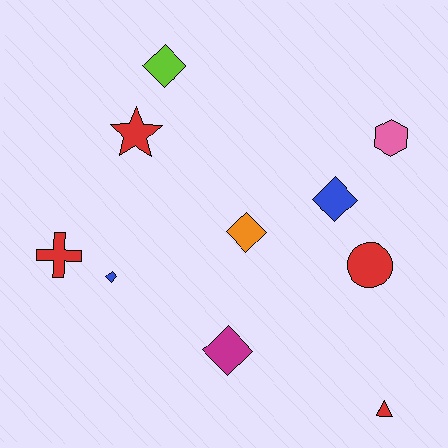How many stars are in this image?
There is 1 star.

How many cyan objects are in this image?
There are no cyan objects.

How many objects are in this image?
There are 10 objects.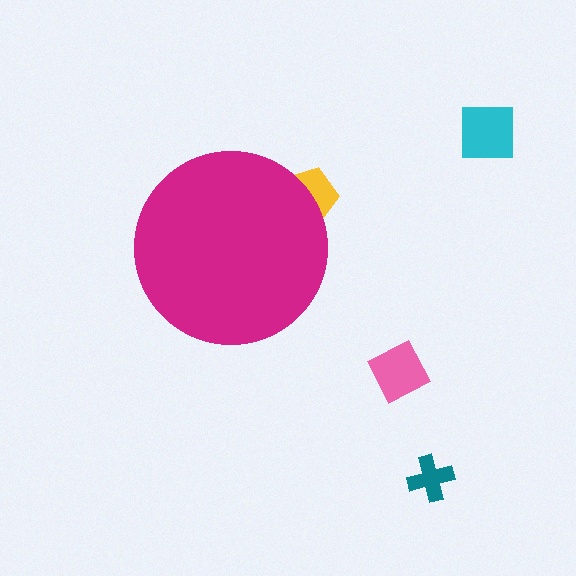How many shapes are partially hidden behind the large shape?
1 shape is partially hidden.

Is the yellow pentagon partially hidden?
Yes, the yellow pentagon is partially hidden behind the magenta circle.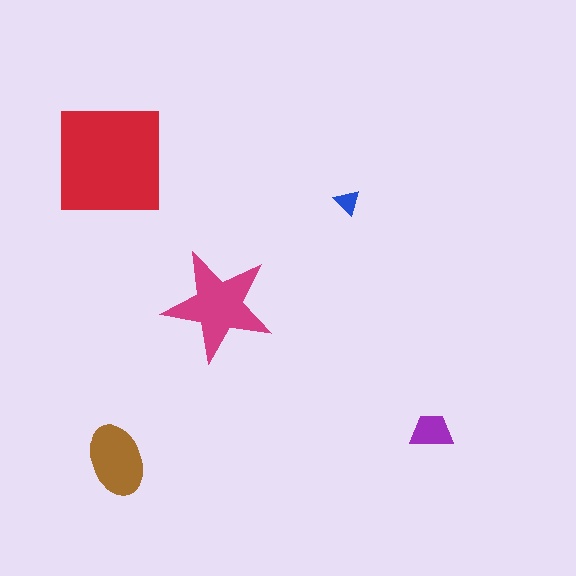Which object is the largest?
The red square.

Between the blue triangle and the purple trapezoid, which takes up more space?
The purple trapezoid.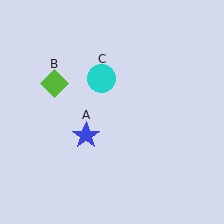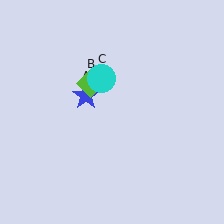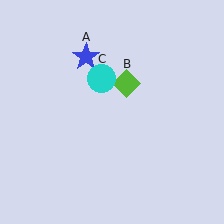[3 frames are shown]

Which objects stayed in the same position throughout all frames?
Cyan circle (object C) remained stationary.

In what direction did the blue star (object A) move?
The blue star (object A) moved up.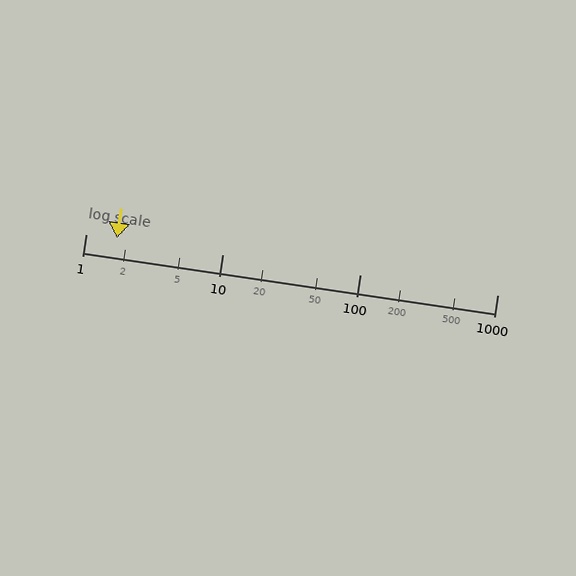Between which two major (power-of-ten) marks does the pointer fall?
The pointer is between 1 and 10.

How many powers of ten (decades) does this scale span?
The scale spans 3 decades, from 1 to 1000.